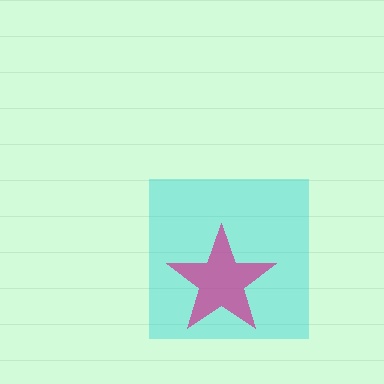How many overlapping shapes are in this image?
There are 2 overlapping shapes in the image.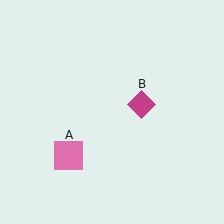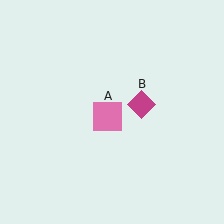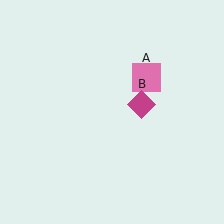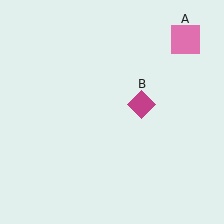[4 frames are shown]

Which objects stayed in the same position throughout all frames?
Magenta diamond (object B) remained stationary.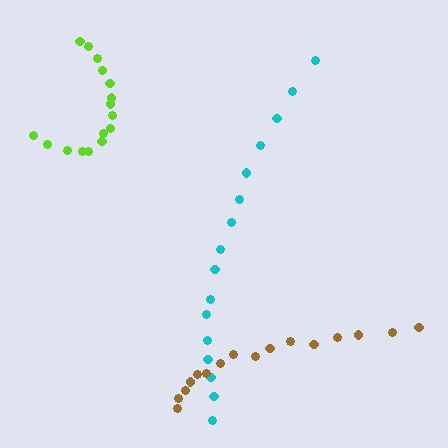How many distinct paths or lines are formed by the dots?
There are 3 distinct paths.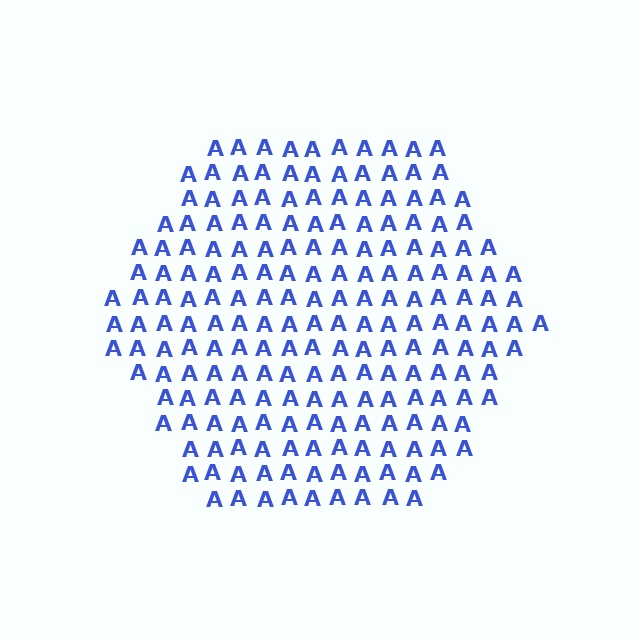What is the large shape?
The large shape is a hexagon.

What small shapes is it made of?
It is made of small letter A's.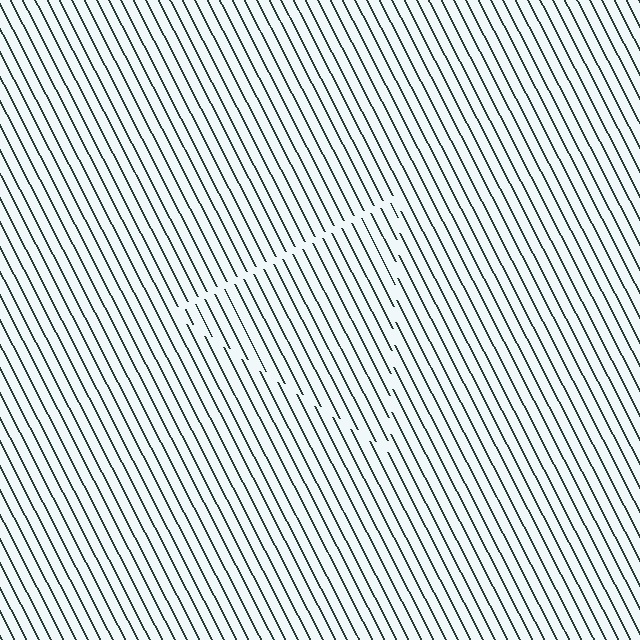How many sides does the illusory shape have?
3 sides — the line-ends trace a triangle.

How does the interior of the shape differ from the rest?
The interior of the shape contains the same grating, shifted by half a period — the contour is defined by the phase discontinuity where line-ends from the inner and outer gratings abut.